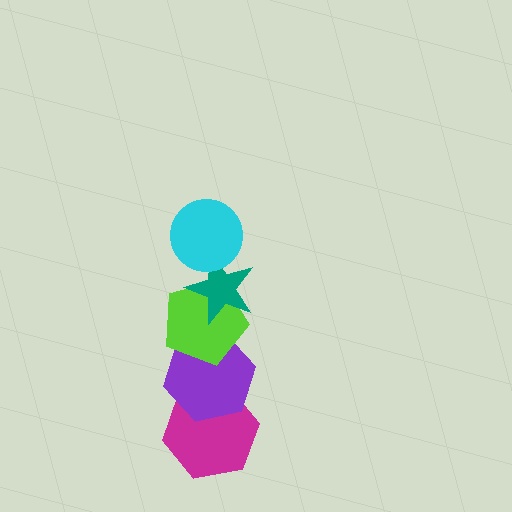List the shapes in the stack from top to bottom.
From top to bottom: the cyan circle, the teal star, the lime pentagon, the purple hexagon, the magenta hexagon.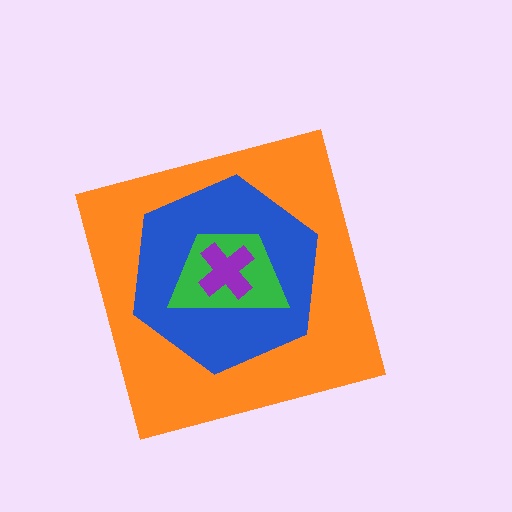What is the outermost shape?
The orange square.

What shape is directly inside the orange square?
The blue hexagon.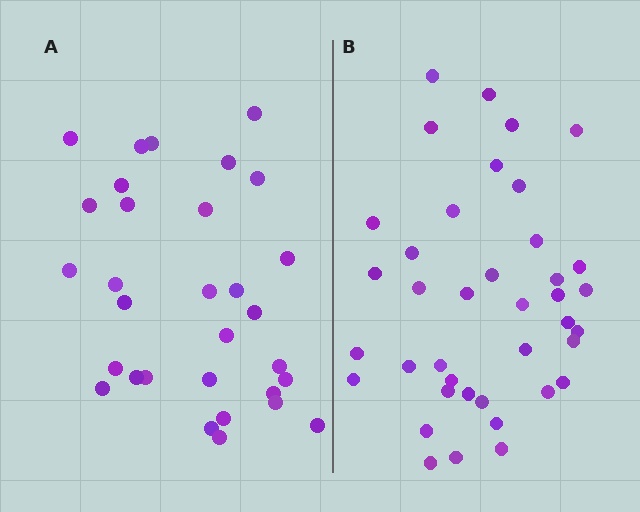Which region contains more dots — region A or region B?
Region B (the right region) has more dots.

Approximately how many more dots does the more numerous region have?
Region B has roughly 8 or so more dots than region A.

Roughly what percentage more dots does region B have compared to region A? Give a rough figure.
About 25% more.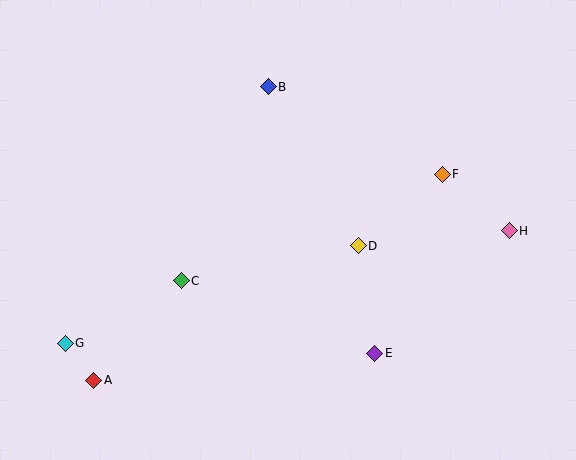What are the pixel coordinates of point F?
Point F is at (442, 174).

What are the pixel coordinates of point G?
Point G is at (65, 343).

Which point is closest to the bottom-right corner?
Point E is closest to the bottom-right corner.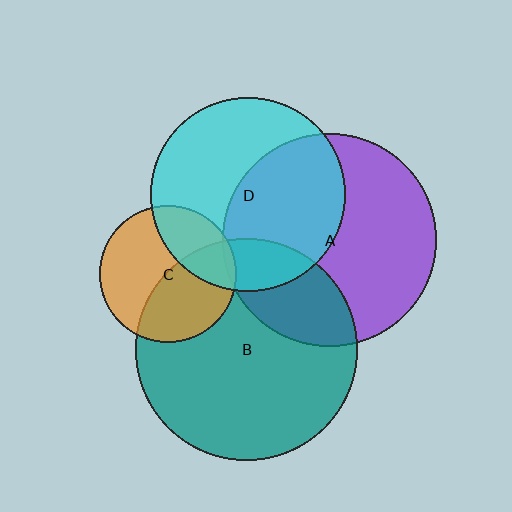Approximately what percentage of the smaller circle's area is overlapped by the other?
Approximately 30%.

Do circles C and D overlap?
Yes.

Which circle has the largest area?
Circle B (teal).